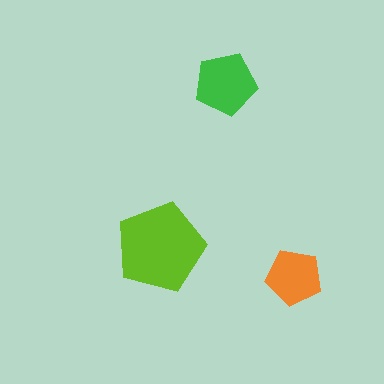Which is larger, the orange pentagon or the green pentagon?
The green one.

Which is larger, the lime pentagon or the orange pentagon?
The lime one.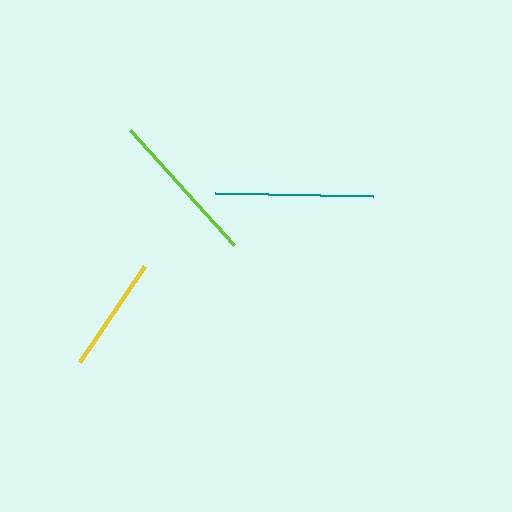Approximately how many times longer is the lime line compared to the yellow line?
The lime line is approximately 1.3 times the length of the yellow line.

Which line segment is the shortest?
The yellow line is the shortest at approximately 116 pixels.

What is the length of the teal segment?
The teal segment is approximately 157 pixels long.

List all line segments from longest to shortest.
From longest to shortest: teal, lime, yellow.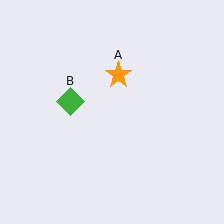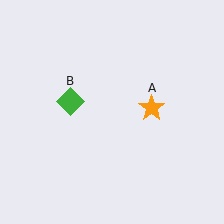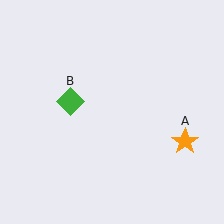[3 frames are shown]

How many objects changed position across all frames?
1 object changed position: orange star (object A).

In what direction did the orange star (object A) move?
The orange star (object A) moved down and to the right.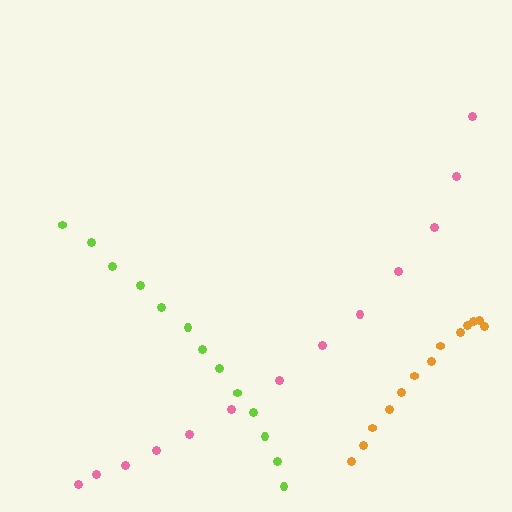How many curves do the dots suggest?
There are 3 distinct paths.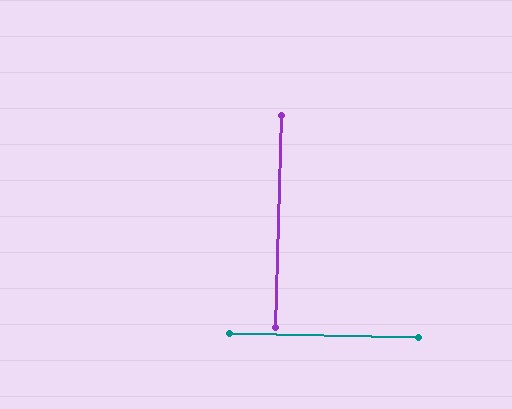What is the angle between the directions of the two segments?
Approximately 90 degrees.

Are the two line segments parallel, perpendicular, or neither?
Perpendicular — they meet at approximately 90°.